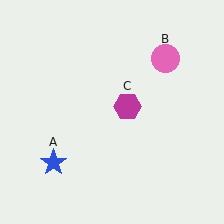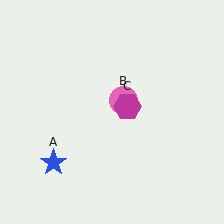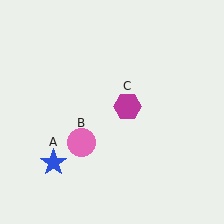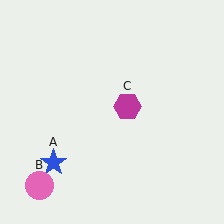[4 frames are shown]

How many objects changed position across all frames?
1 object changed position: pink circle (object B).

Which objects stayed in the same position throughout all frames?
Blue star (object A) and magenta hexagon (object C) remained stationary.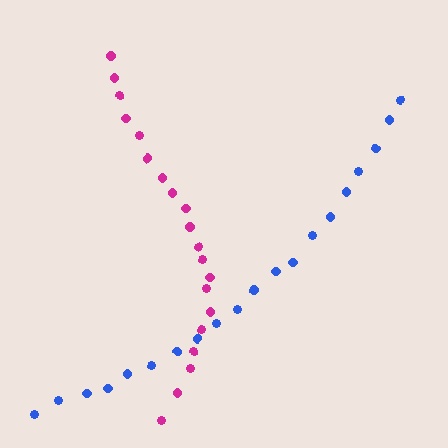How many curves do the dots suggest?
There are 2 distinct paths.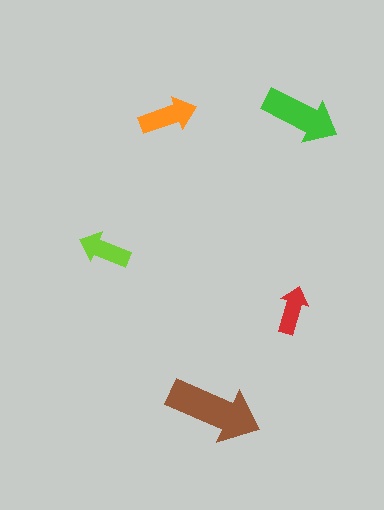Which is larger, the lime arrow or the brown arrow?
The brown one.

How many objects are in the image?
There are 5 objects in the image.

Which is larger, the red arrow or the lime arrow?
The lime one.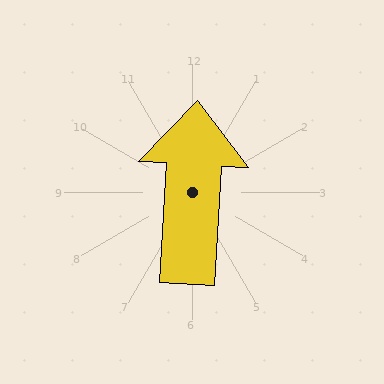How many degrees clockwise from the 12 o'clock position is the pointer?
Approximately 3 degrees.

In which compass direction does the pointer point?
North.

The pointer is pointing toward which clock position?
Roughly 12 o'clock.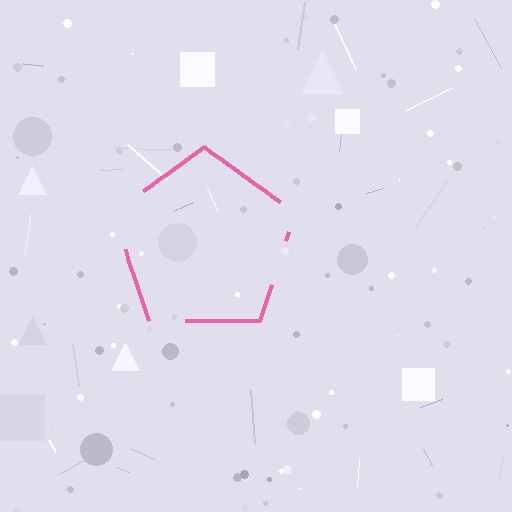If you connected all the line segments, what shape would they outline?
They would outline a pentagon.